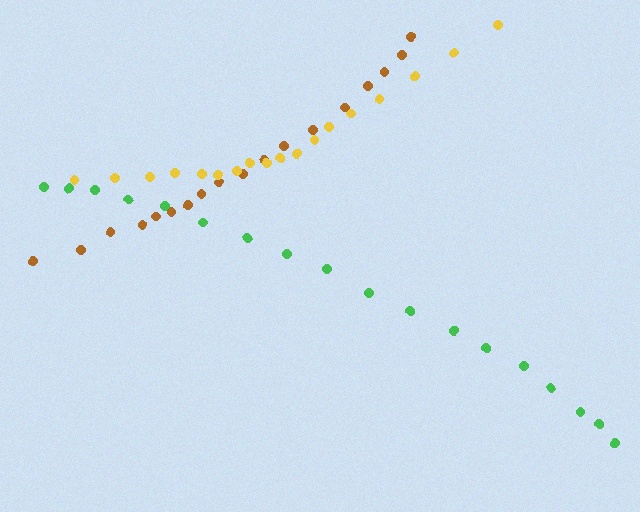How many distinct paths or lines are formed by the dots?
There are 3 distinct paths.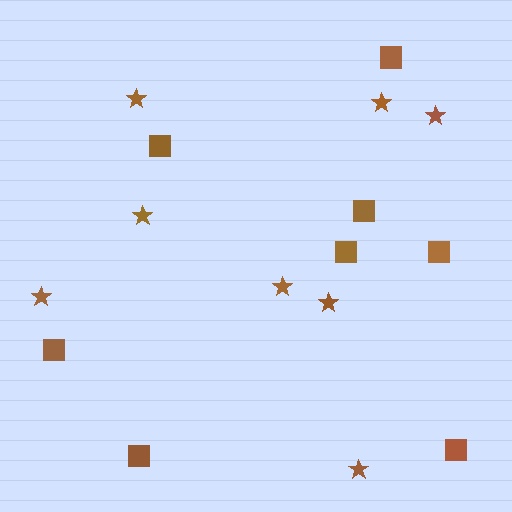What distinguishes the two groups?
There are 2 groups: one group of squares (8) and one group of stars (8).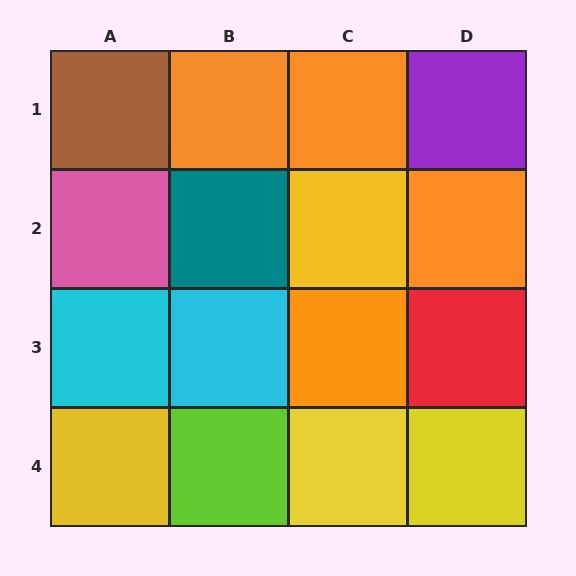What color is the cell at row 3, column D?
Red.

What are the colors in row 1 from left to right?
Brown, orange, orange, purple.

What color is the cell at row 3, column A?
Cyan.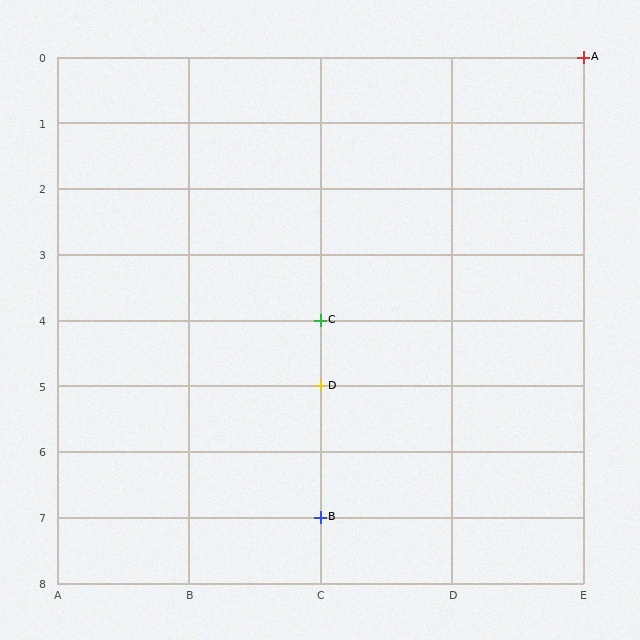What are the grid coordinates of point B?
Point B is at grid coordinates (C, 7).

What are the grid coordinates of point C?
Point C is at grid coordinates (C, 4).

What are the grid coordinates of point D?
Point D is at grid coordinates (C, 5).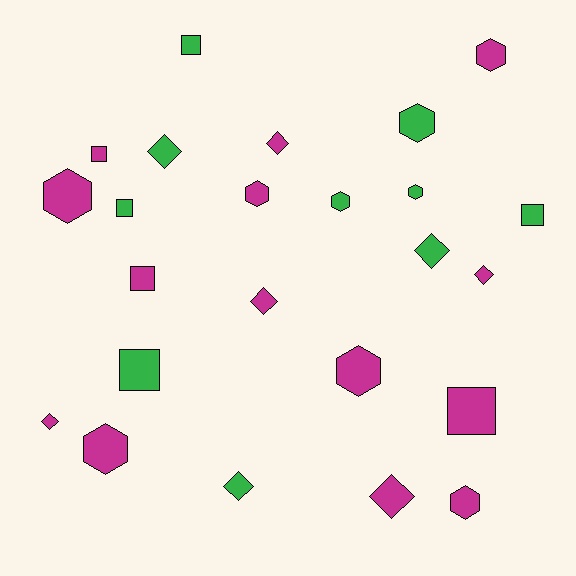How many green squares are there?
There are 4 green squares.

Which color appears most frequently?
Magenta, with 14 objects.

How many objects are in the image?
There are 24 objects.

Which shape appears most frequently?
Hexagon, with 9 objects.